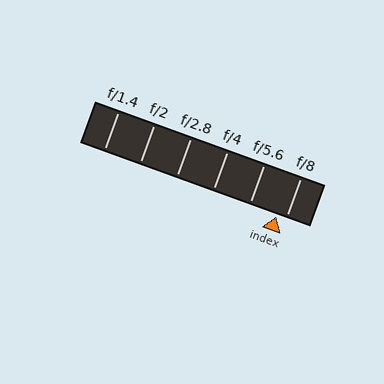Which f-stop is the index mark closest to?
The index mark is closest to f/8.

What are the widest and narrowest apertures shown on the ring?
The widest aperture shown is f/1.4 and the narrowest is f/8.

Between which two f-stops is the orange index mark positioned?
The index mark is between f/5.6 and f/8.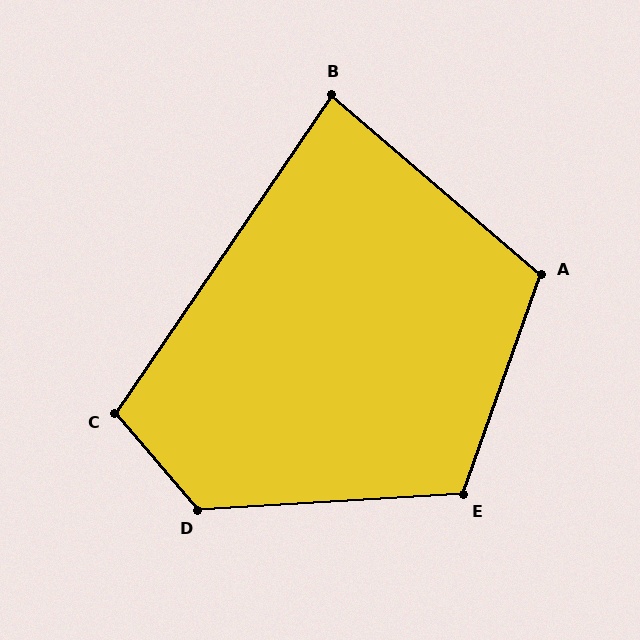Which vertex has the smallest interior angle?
B, at approximately 84 degrees.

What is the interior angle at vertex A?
Approximately 111 degrees (obtuse).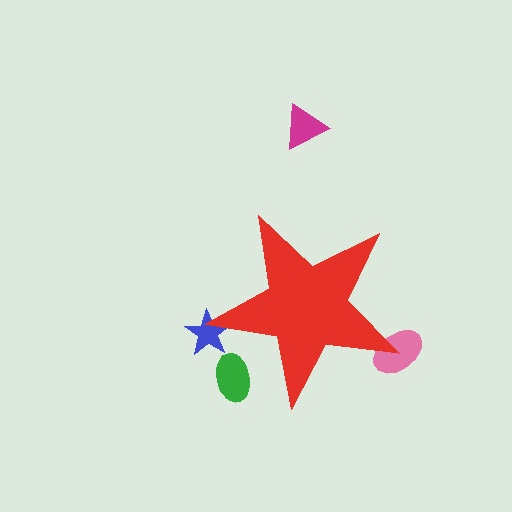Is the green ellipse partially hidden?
Yes, the green ellipse is partially hidden behind the red star.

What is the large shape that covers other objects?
A red star.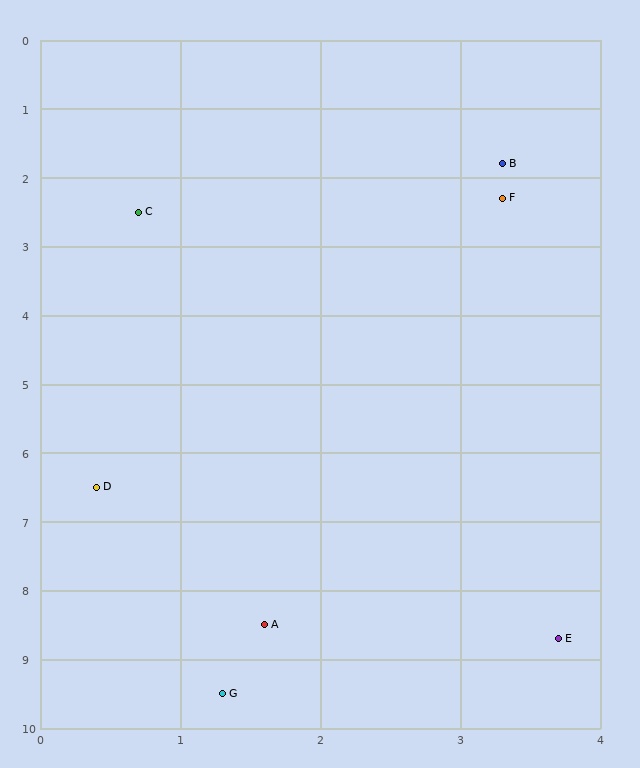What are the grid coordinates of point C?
Point C is at approximately (0.7, 2.5).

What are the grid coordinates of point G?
Point G is at approximately (1.3, 9.5).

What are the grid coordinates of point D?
Point D is at approximately (0.4, 6.5).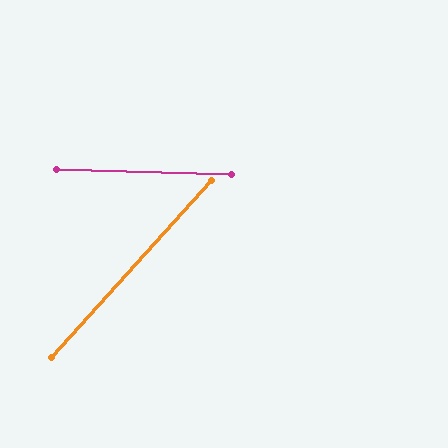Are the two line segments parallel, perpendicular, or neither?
Neither parallel nor perpendicular — they differ by about 50°.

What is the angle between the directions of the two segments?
Approximately 50 degrees.